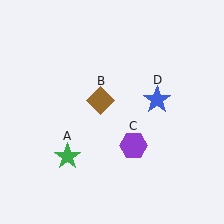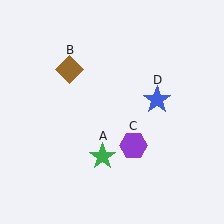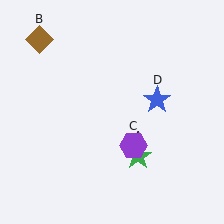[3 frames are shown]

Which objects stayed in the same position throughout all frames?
Purple hexagon (object C) and blue star (object D) remained stationary.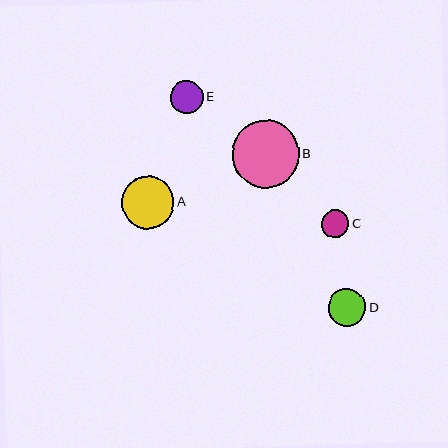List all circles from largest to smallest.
From largest to smallest: B, A, D, E, C.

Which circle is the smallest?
Circle C is the smallest with a size of approximately 28 pixels.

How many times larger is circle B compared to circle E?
Circle B is approximately 2.0 times the size of circle E.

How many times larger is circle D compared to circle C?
Circle D is approximately 1.3 times the size of circle C.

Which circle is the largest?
Circle B is the largest with a size of approximately 67 pixels.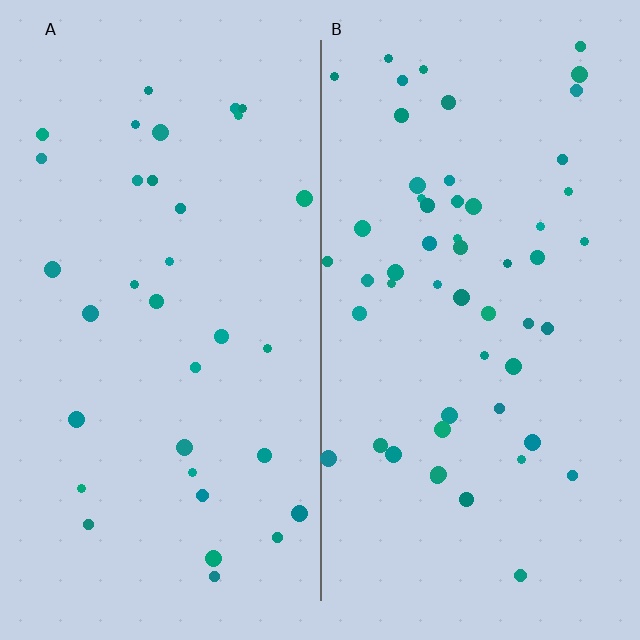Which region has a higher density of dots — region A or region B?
B (the right).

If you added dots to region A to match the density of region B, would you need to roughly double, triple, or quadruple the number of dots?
Approximately double.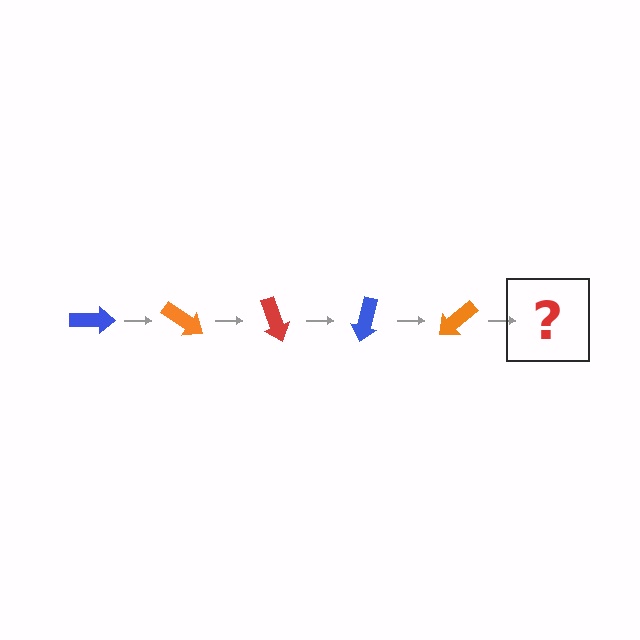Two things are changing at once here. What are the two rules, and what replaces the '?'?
The two rules are that it rotates 35 degrees each step and the color cycles through blue, orange, and red. The '?' should be a red arrow, rotated 175 degrees from the start.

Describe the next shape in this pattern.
It should be a red arrow, rotated 175 degrees from the start.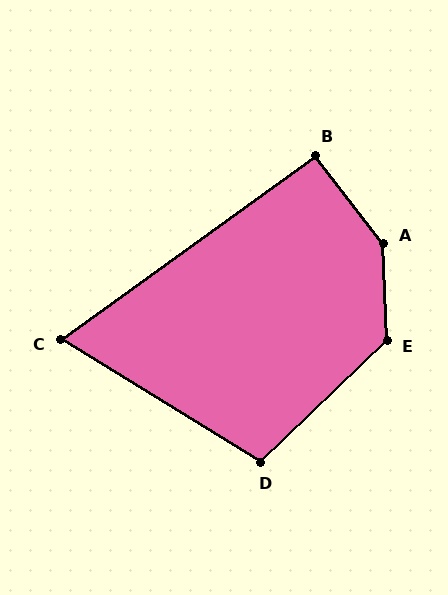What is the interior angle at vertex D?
Approximately 105 degrees (obtuse).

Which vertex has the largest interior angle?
A, at approximately 144 degrees.